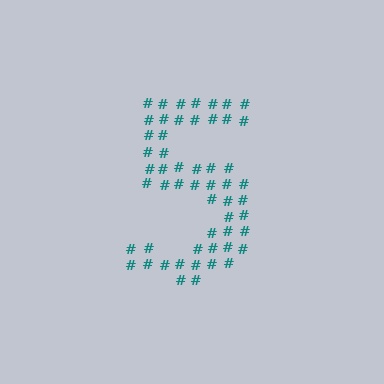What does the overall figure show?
The overall figure shows the digit 5.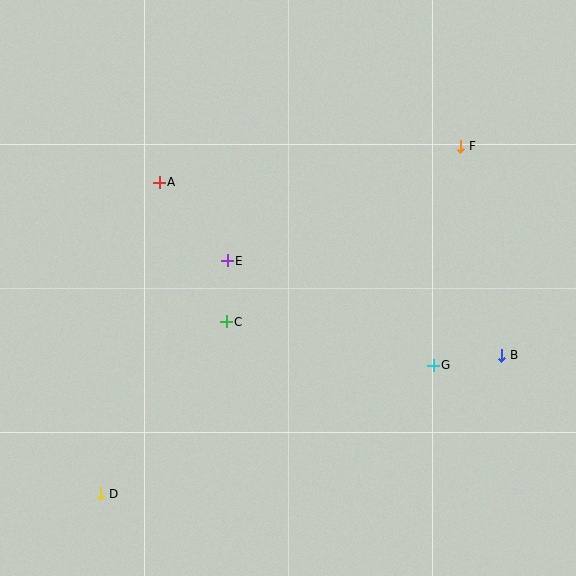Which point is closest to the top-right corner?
Point F is closest to the top-right corner.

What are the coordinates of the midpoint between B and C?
The midpoint between B and C is at (364, 338).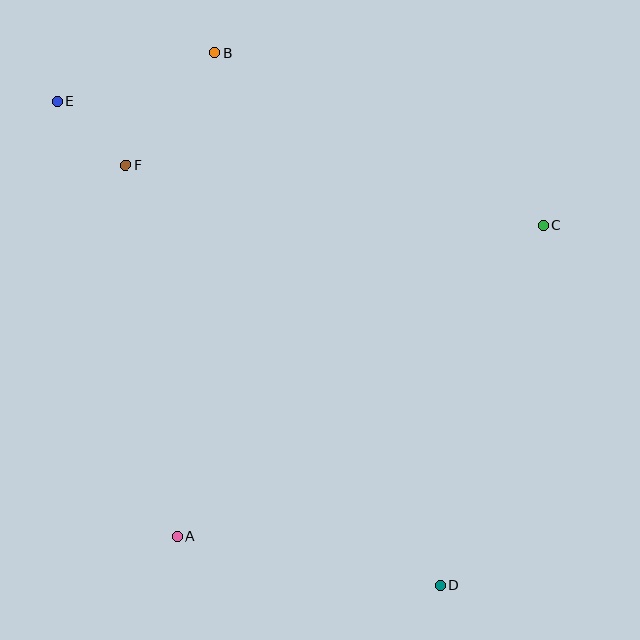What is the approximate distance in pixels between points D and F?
The distance between D and F is approximately 524 pixels.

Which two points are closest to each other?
Points E and F are closest to each other.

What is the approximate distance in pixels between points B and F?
The distance between B and F is approximately 144 pixels.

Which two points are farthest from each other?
Points D and E are farthest from each other.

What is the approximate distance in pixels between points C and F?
The distance between C and F is approximately 422 pixels.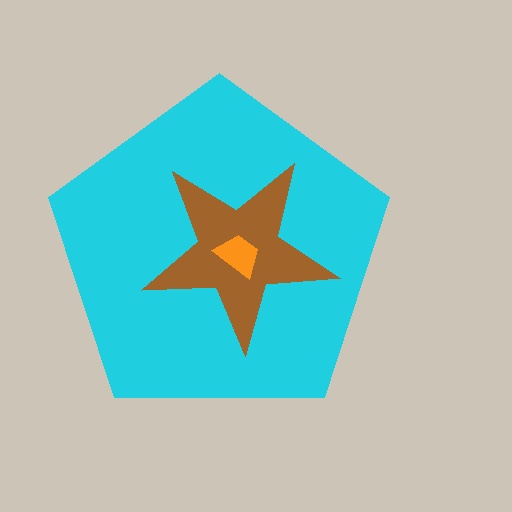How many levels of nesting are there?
3.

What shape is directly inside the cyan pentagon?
The brown star.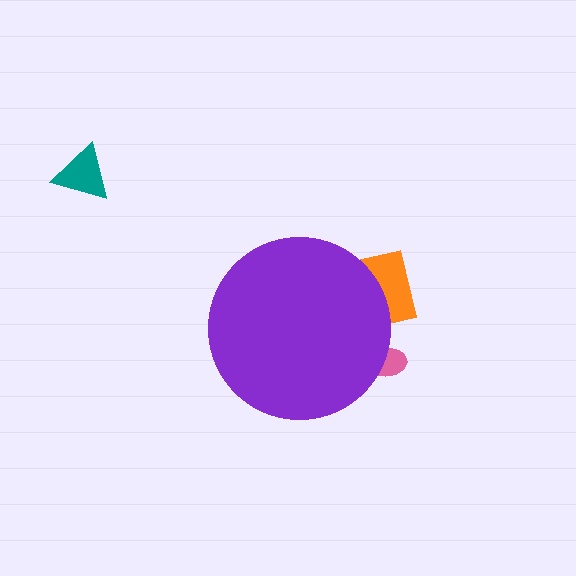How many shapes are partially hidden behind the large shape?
2 shapes are partially hidden.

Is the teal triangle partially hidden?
No, the teal triangle is fully visible.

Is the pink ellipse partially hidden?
Yes, the pink ellipse is partially hidden behind the purple circle.